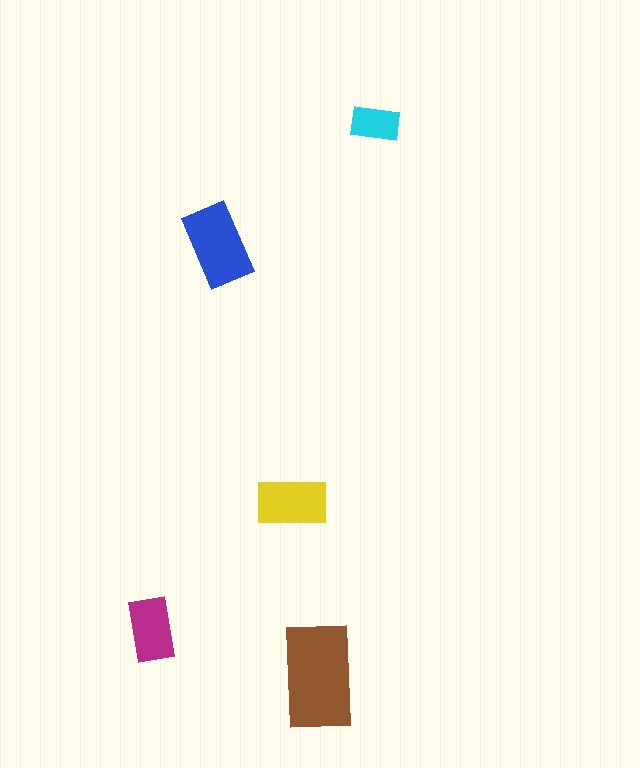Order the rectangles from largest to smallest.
the brown one, the blue one, the yellow one, the magenta one, the cyan one.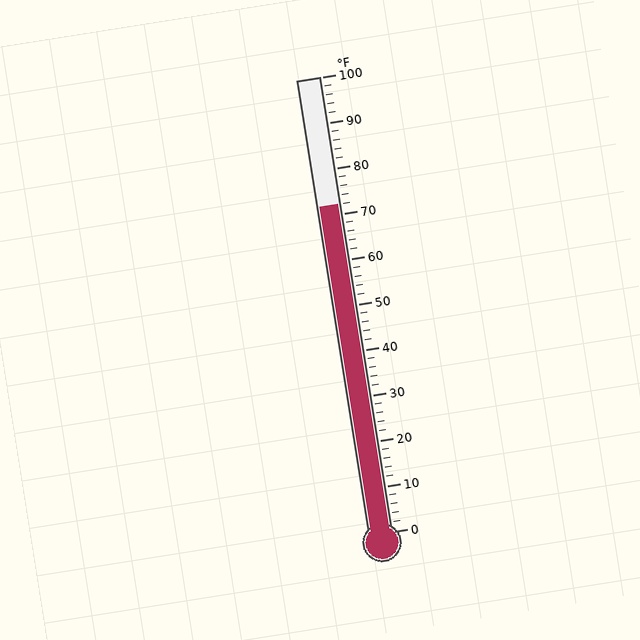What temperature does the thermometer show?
The thermometer shows approximately 72°F.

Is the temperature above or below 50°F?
The temperature is above 50°F.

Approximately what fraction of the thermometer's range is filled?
The thermometer is filled to approximately 70% of its range.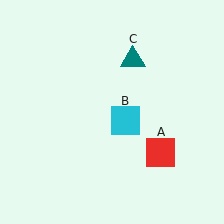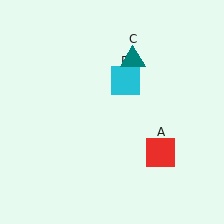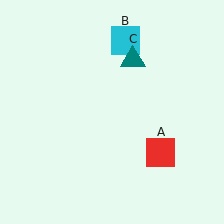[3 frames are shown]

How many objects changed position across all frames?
1 object changed position: cyan square (object B).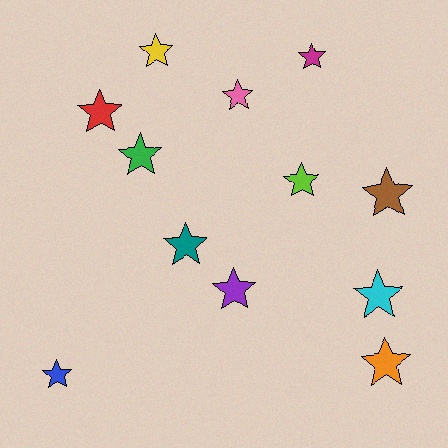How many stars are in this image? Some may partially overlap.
There are 12 stars.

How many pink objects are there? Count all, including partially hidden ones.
There is 1 pink object.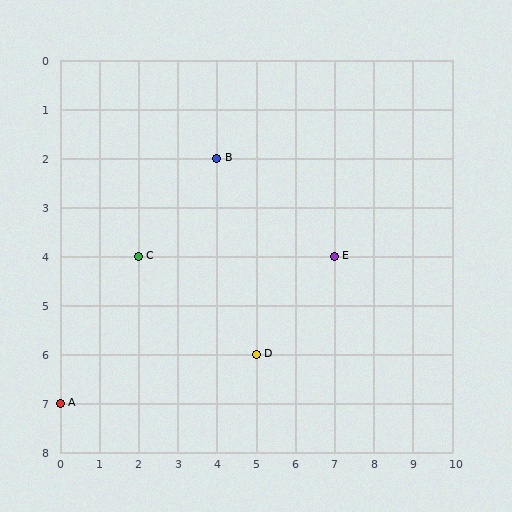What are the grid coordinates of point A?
Point A is at grid coordinates (0, 7).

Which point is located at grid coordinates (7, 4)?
Point E is at (7, 4).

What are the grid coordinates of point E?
Point E is at grid coordinates (7, 4).